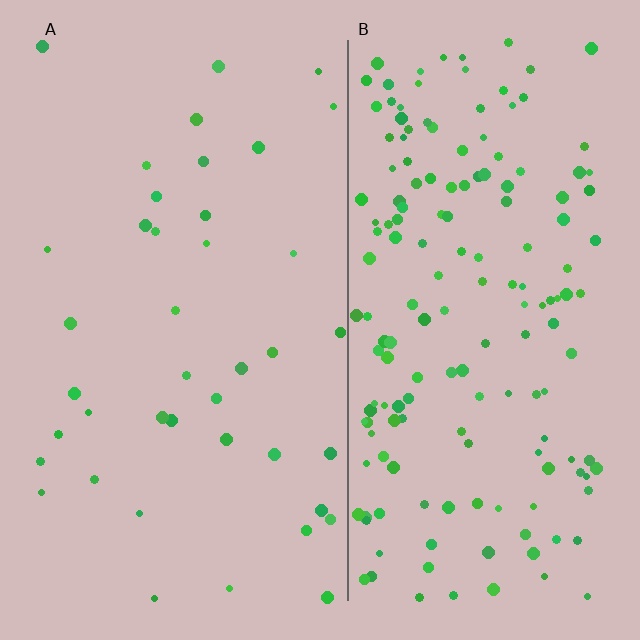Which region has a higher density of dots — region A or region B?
B (the right).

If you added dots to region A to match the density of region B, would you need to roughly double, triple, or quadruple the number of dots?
Approximately quadruple.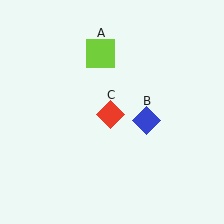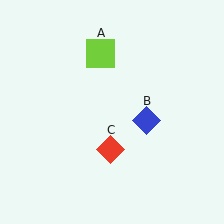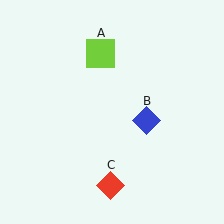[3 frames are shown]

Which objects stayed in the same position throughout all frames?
Lime square (object A) and blue diamond (object B) remained stationary.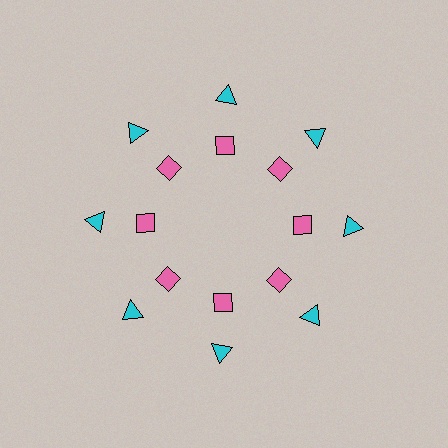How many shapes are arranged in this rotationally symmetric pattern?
There are 16 shapes, arranged in 8 groups of 2.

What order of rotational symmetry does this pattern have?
This pattern has 8-fold rotational symmetry.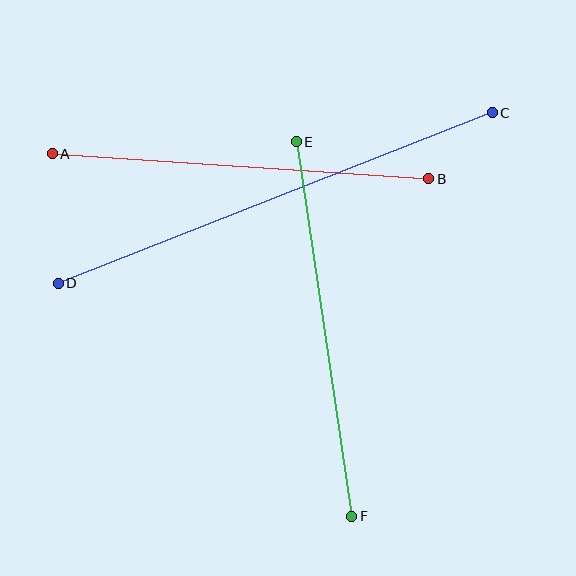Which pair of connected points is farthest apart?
Points C and D are farthest apart.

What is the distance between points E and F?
The distance is approximately 379 pixels.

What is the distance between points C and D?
The distance is approximately 466 pixels.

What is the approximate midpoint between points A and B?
The midpoint is at approximately (240, 166) pixels.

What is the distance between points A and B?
The distance is approximately 377 pixels.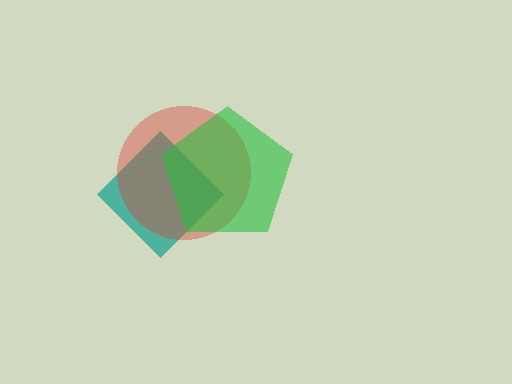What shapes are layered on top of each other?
The layered shapes are: a teal diamond, a red circle, a green pentagon.